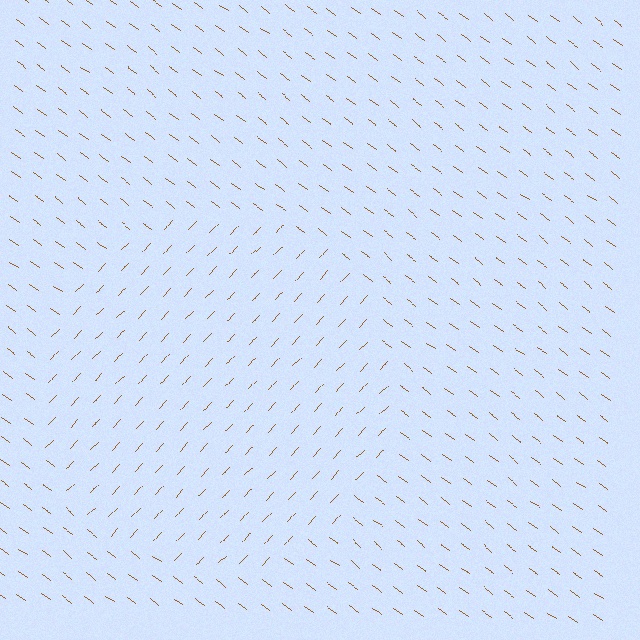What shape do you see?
I see a circle.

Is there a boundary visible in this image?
Yes, there is a texture boundary formed by a change in line orientation.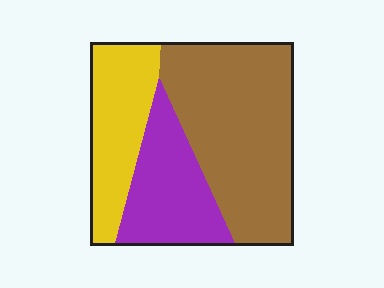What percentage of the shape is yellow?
Yellow covers about 25% of the shape.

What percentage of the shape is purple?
Purple covers roughly 25% of the shape.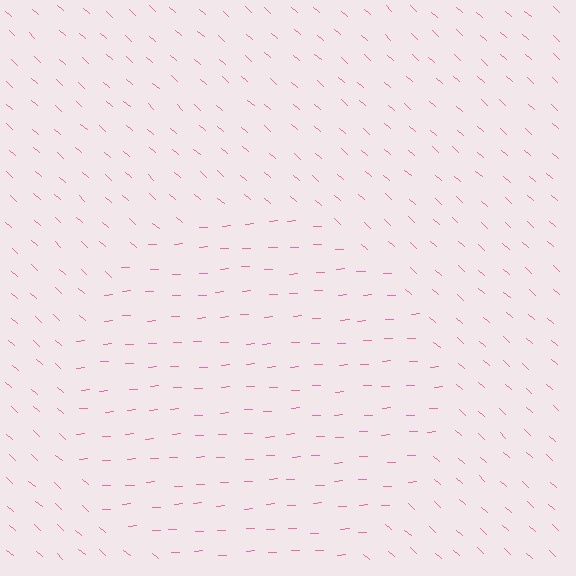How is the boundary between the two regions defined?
The boundary is defined purely by a change in line orientation (approximately 45 degrees difference). All lines are the same color and thickness.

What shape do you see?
I see a circle.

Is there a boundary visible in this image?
Yes, there is a texture boundary formed by a change in line orientation.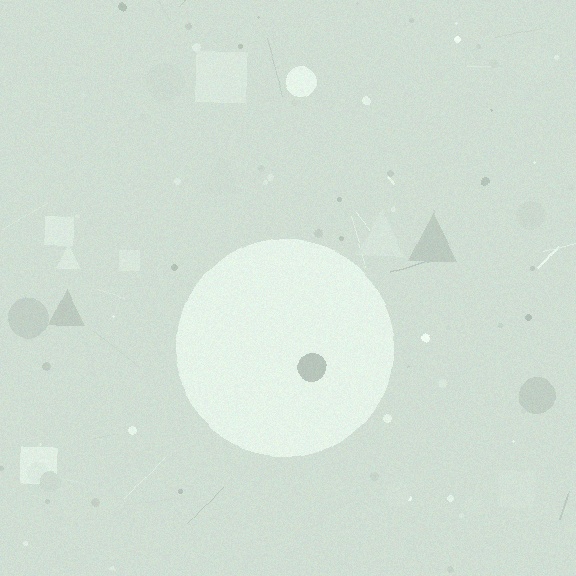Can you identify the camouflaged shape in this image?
The camouflaged shape is a circle.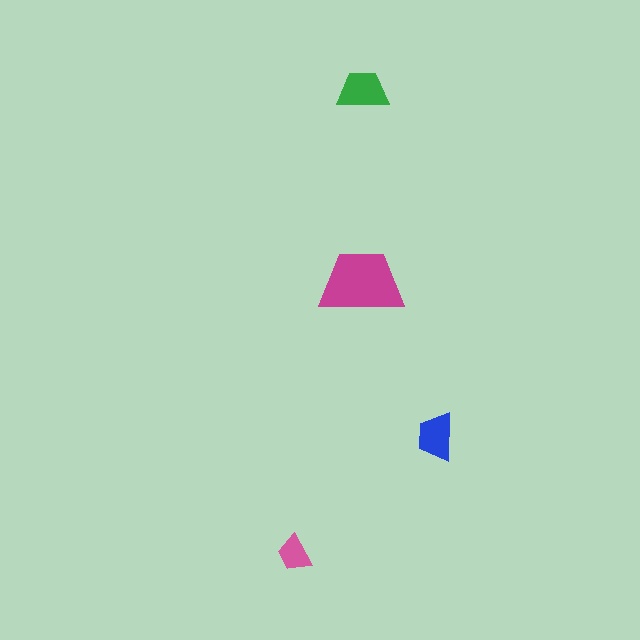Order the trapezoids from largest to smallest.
the magenta one, the green one, the blue one, the pink one.